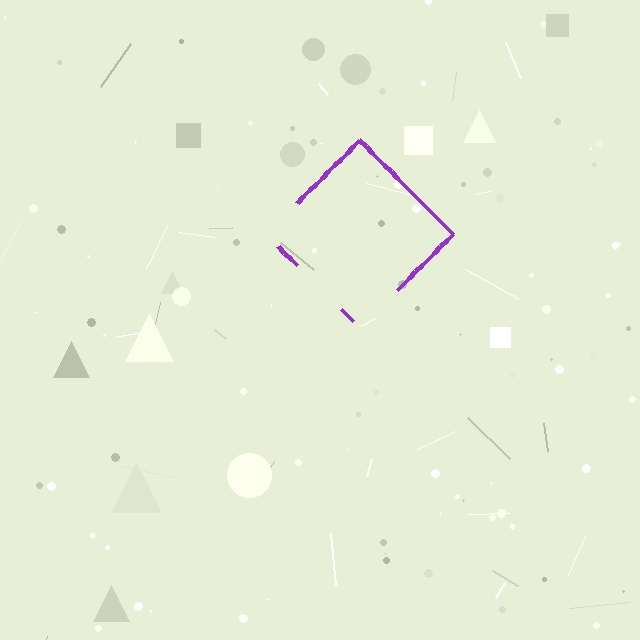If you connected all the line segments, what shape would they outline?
They would outline a diamond.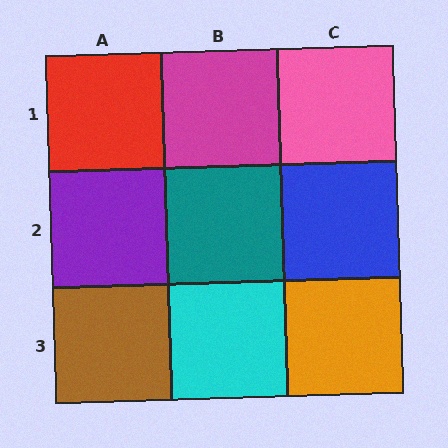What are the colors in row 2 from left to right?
Purple, teal, blue.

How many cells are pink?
1 cell is pink.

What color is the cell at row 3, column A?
Brown.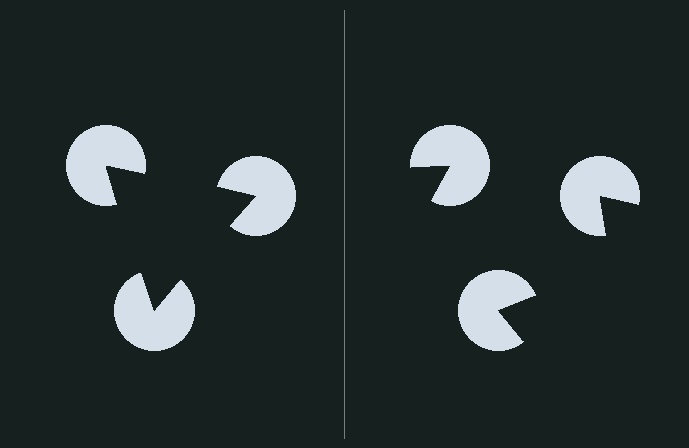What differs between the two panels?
The pac-man discs are positioned identically on both sides; only the wedge orientations differ. On the left they align to a triangle; on the right they are misaligned.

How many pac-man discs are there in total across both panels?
6 — 3 on each side.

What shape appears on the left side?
An illusory triangle.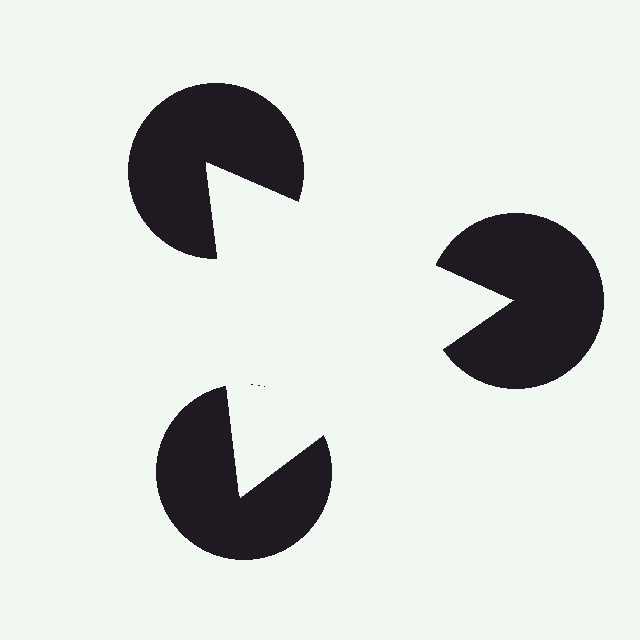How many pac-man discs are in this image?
There are 3 — one at each vertex of the illusory triangle.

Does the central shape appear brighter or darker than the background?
It typically appears slightly brighter than the background, even though no actual brightness change is drawn.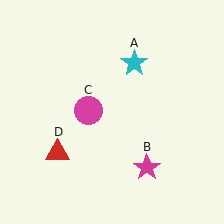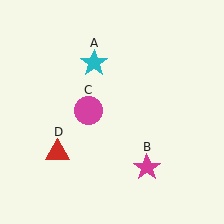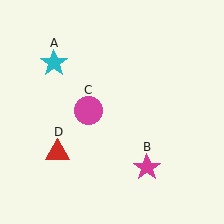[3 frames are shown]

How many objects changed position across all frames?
1 object changed position: cyan star (object A).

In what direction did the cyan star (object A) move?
The cyan star (object A) moved left.